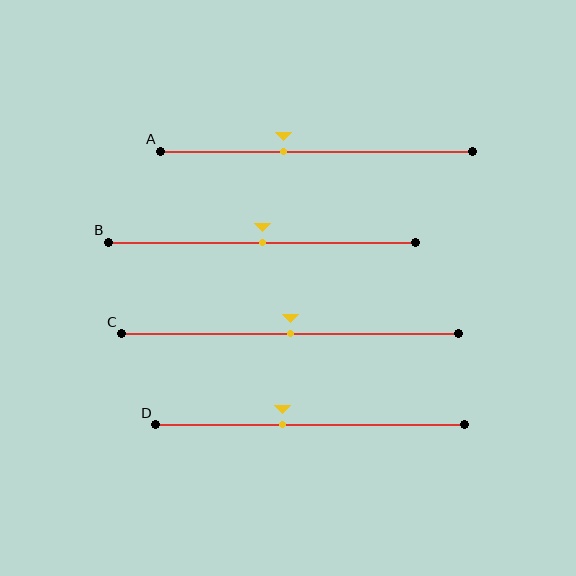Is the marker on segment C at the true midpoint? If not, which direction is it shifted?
Yes, the marker on segment C is at the true midpoint.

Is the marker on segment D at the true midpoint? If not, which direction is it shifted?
No, the marker on segment D is shifted to the left by about 9% of the segment length.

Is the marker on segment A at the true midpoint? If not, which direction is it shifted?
No, the marker on segment A is shifted to the left by about 11% of the segment length.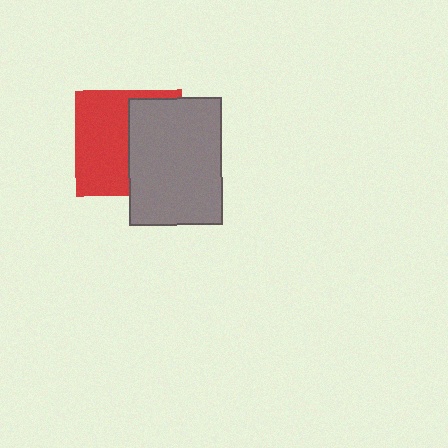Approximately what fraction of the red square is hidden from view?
Roughly 46% of the red square is hidden behind the gray rectangle.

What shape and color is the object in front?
The object in front is a gray rectangle.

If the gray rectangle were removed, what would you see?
You would see the complete red square.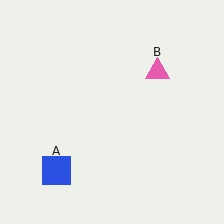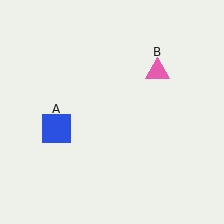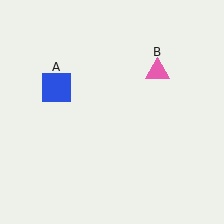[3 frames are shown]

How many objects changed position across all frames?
1 object changed position: blue square (object A).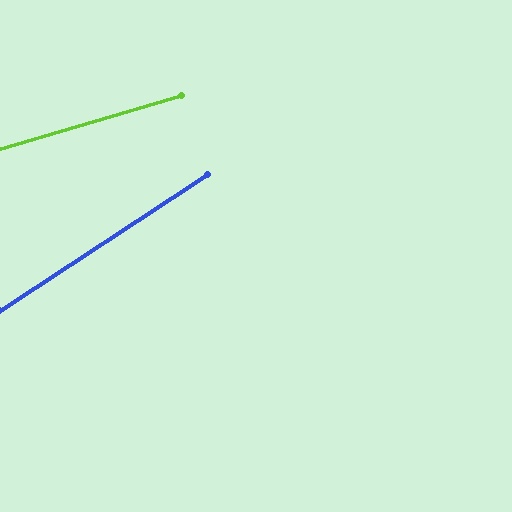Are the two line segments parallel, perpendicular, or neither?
Neither parallel nor perpendicular — they differ by about 17°.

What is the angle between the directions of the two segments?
Approximately 17 degrees.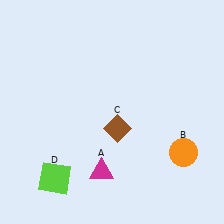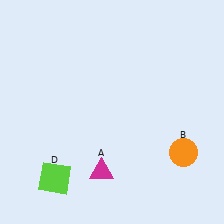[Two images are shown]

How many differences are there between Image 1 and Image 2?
There is 1 difference between the two images.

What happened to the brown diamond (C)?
The brown diamond (C) was removed in Image 2. It was in the bottom-right area of Image 1.